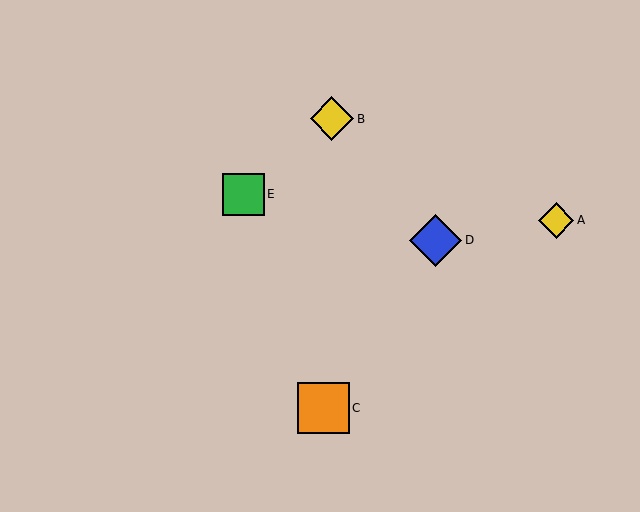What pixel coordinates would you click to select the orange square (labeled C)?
Click at (323, 408) to select the orange square C.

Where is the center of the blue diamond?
The center of the blue diamond is at (436, 240).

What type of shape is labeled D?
Shape D is a blue diamond.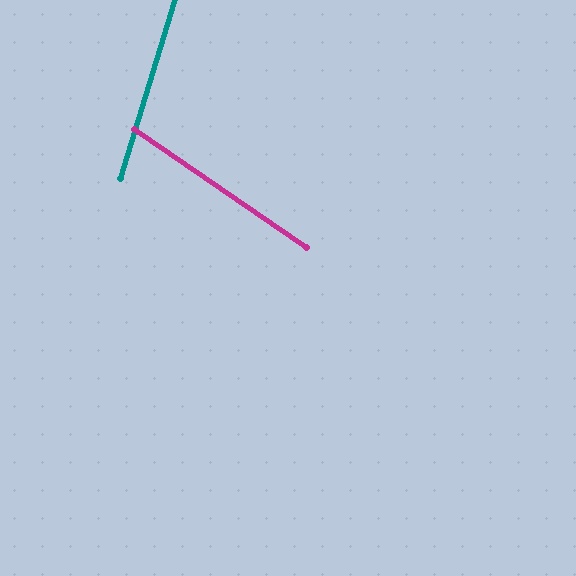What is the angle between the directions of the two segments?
Approximately 72 degrees.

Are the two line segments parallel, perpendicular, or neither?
Neither parallel nor perpendicular — they differ by about 72°.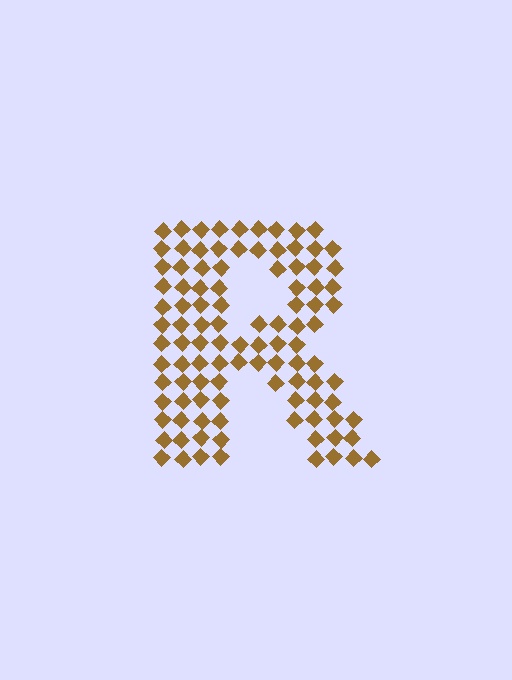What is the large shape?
The large shape is the letter R.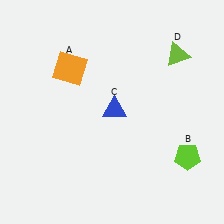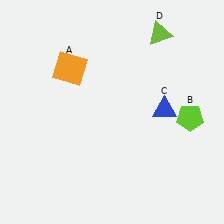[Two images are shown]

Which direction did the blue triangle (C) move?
The blue triangle (C) moved right.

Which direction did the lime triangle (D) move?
The lime triangle (D) moved up.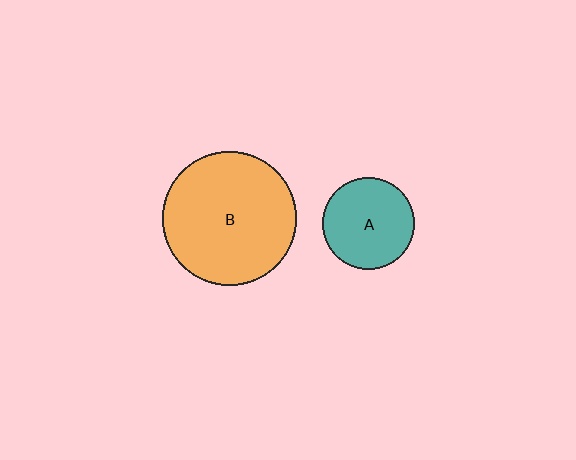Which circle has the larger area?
Circle B (orange).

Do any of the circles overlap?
No, none of the circles overlap.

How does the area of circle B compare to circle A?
Approximately 2.1 times.